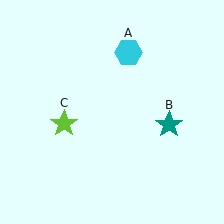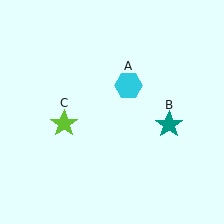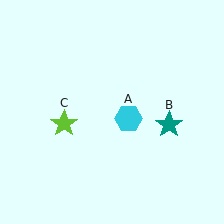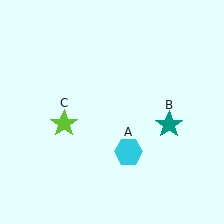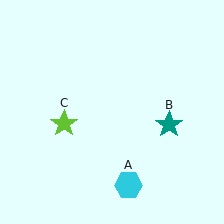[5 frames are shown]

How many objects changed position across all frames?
1 object changed position: cyan hexagon (object A).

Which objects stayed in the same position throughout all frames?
Teal star (object B) and lime star (object C) remained stationary.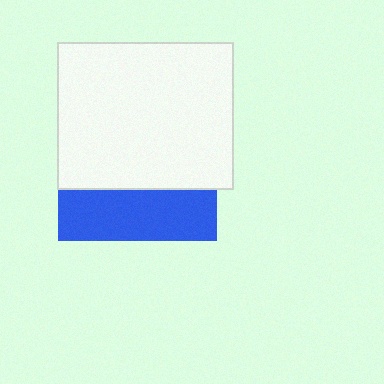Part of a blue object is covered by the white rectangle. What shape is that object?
It is a square.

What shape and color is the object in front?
The object in front is a white rectangle.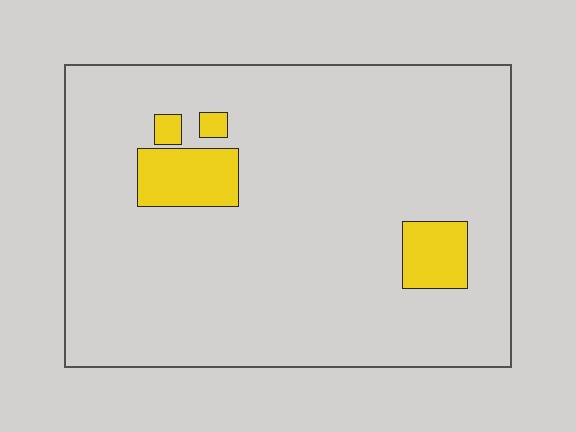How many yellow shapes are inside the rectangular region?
4.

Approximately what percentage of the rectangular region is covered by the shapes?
Approximately 10%.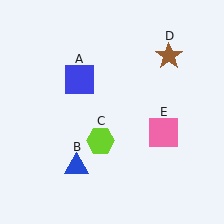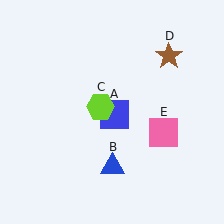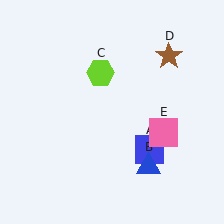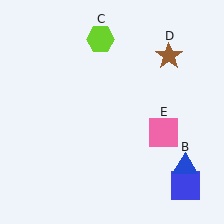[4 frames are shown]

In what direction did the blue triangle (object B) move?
The blue triangle (object B) moved right.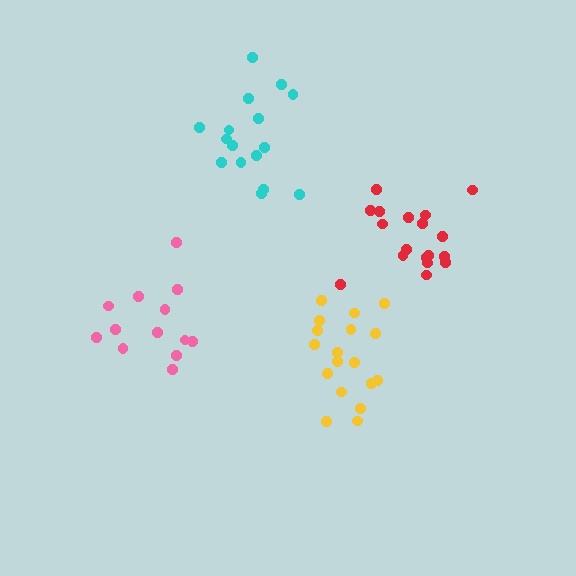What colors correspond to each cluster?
The clusters are colored: pink, cyan, yellow, red.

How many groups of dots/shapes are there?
There are 4 groups.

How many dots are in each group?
Group 1: 13 dots, Group 2: 16 dots, Group 3: 18 dots, Group 4: 18 dots (65 total).